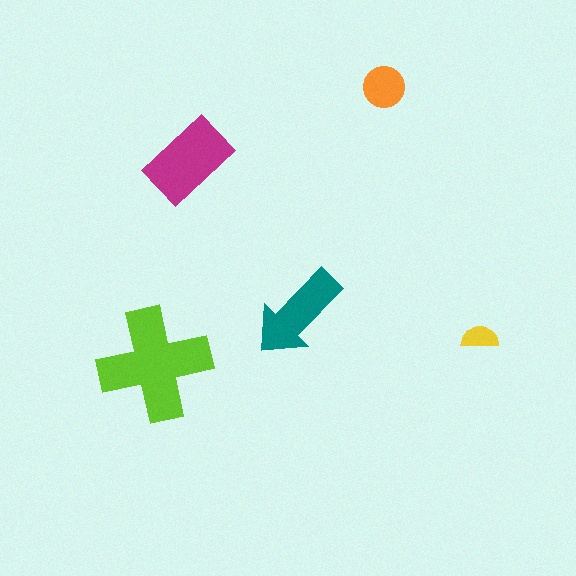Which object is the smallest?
The yellow semicircle.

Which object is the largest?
The lime cross.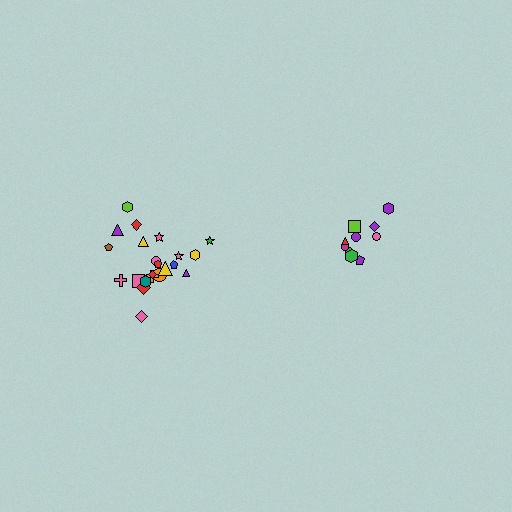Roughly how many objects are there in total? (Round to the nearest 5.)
Roughly 30 objects in total.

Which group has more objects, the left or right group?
The left group.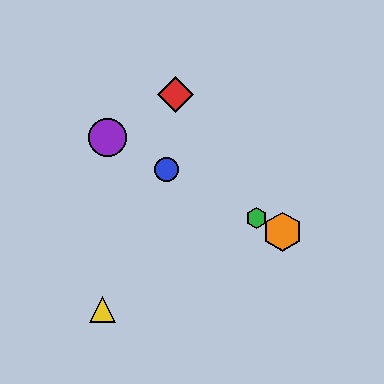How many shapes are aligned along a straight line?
4 shapes (the blue circle, the green hexagon, the purple circle, the orange hexagon) are aligned along a straight line.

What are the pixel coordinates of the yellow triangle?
The yellow triangle is at (102, 310).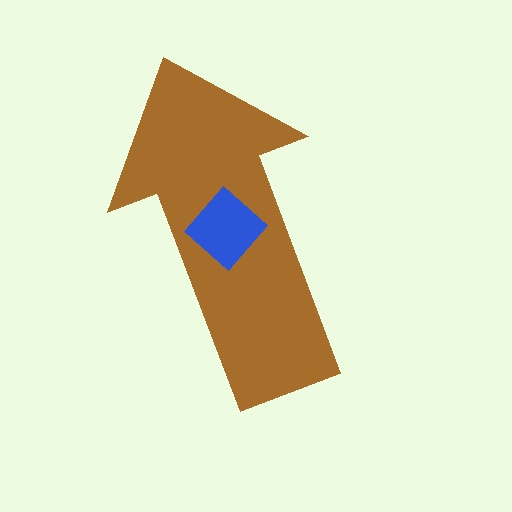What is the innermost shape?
The blue diamond.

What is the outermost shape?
The brown arrow.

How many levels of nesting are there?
2.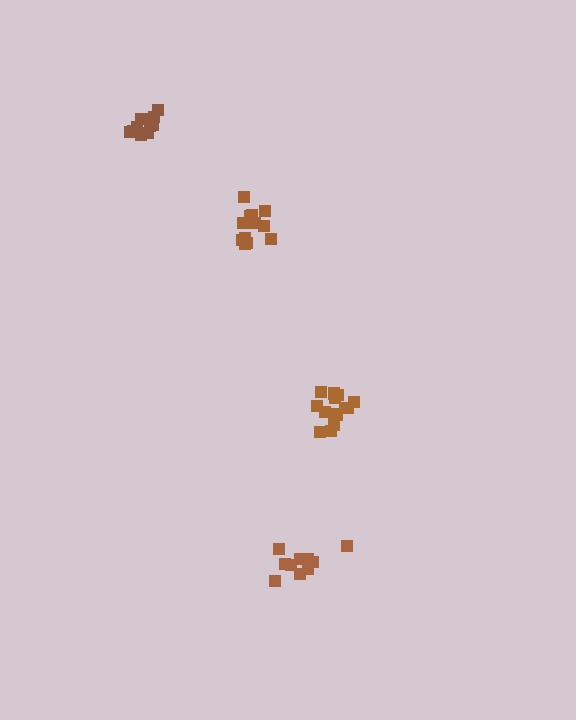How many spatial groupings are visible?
There are 4 spatial groupings.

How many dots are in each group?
Group 1: 11 dots, Group 2: 10 dots, Group 3: 15 dots, Group 4: 12 dots (48 total).